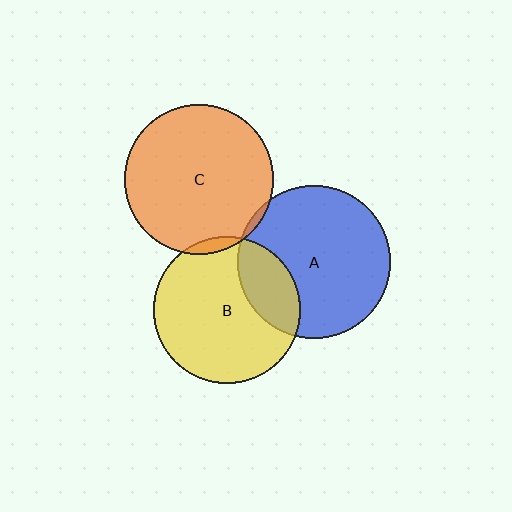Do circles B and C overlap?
Yes.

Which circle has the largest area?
Circle A (blue).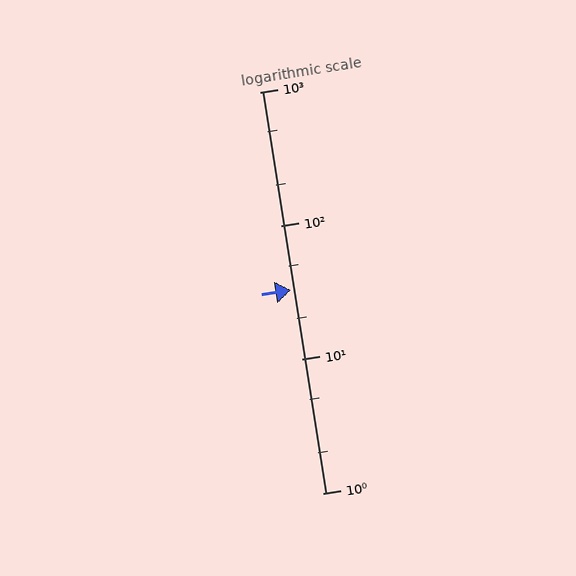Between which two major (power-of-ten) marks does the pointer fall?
The pointer is between 10 and 100.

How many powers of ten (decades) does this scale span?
The scale spans 3 decades, from 1 to 1000.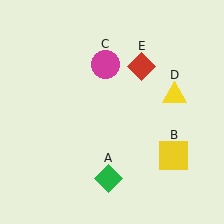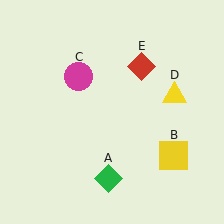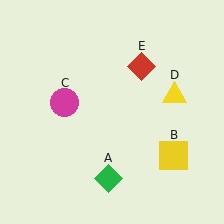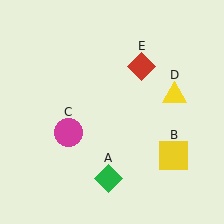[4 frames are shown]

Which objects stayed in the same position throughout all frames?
Green diamond (object A) and yellow square (object B) and yellow triangle (object D) and red diamond (object E) remained stationary.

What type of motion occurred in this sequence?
The magenta circle (object C) rotated counterclockwise around the center of the scene.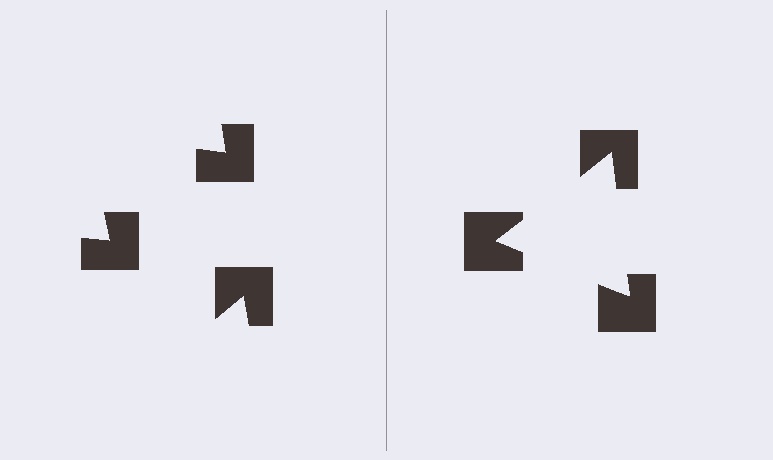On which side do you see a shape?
An illusory triangle appears on the right side. On the left side the wedge cuts are rotated, so no coherent shape forms.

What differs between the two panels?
The notched squares are positioned identically on both sides; only the wedge orientations differ. On the right they align to a triangle; on the left they are misaligned.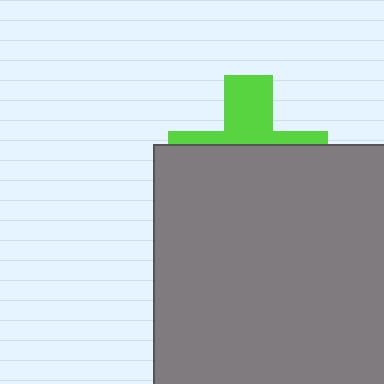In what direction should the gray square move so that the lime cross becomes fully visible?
The gray square should move down. That is the shortest direction to clear the overlap and leave the lime cross fully visible.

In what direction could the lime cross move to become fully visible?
The lime cross could move up. That would shift it out from behind the gray square entirely.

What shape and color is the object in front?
The object in front is a gray square.